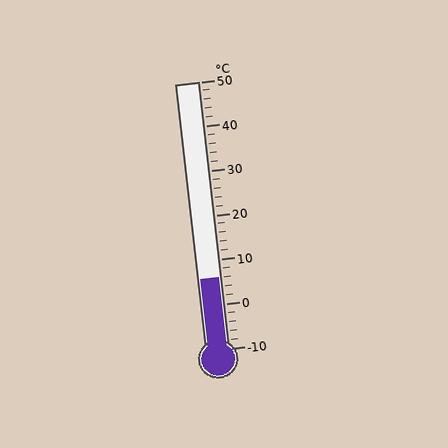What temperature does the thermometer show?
The thermometer shows approximately 6°C.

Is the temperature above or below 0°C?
The temperature is above 0°C.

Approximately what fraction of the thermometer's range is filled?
The thermometer is filled to approximately 25% of its range.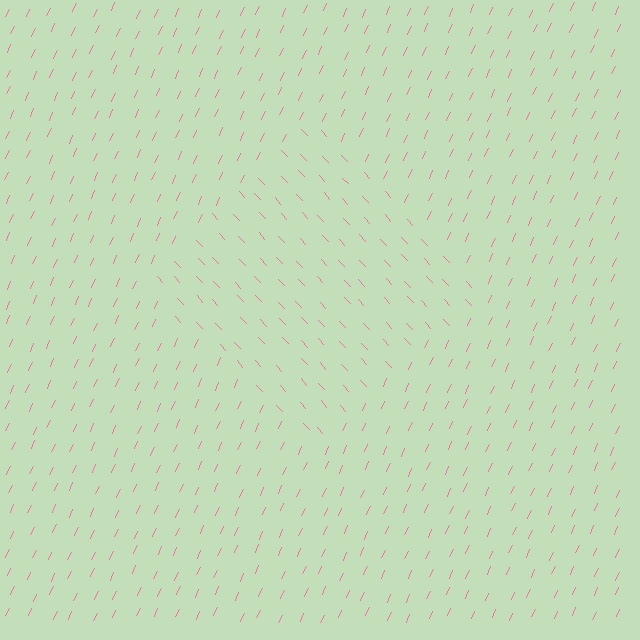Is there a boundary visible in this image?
Yes, there is a texture boundary formed by a change in line orientation.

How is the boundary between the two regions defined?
The boundary is defined purely by a change in line orientation (approximately 67 degrees difference). All lines are the same color and thickness.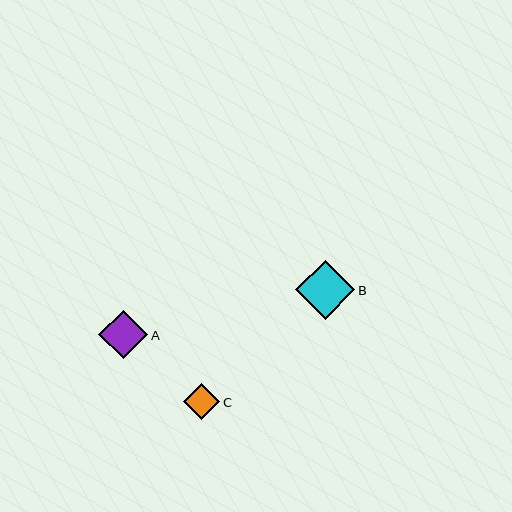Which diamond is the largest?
Diamond B is the largest with a size of approximately 59 pixels.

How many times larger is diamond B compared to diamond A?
Diamond B is approximately 1.2 times the size of diamond A.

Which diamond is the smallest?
Diamond C is the smallest with a size of approximately 36 pixels.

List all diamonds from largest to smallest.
From largest to smallest: B, A, C.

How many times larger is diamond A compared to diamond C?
Diamond A is approximately 1.3 times the size of diamond C.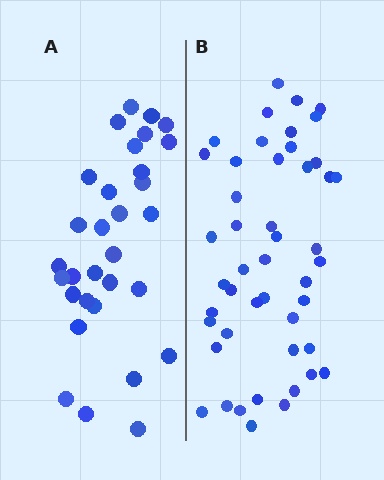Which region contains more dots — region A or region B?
Region B (the right region) has more dots.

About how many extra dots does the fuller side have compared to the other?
Region B has approximately 15 more dots than region A.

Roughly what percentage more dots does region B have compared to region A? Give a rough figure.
About 50% more.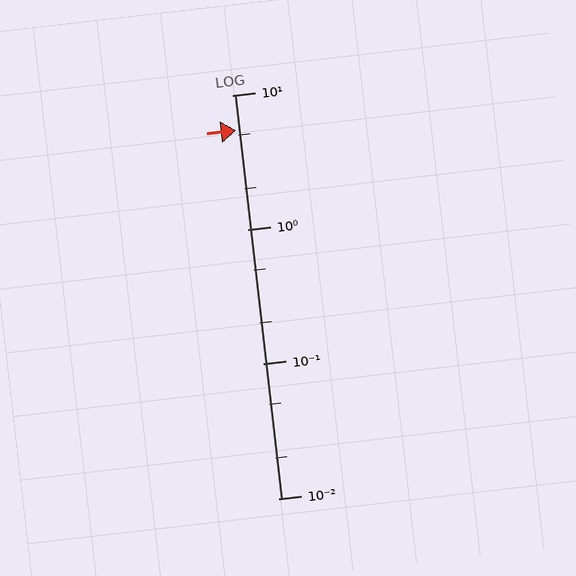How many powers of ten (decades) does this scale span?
The scale spans 3 decades, from 0.01 to 10.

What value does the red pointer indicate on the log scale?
The pointer indicates approximately 5.5.